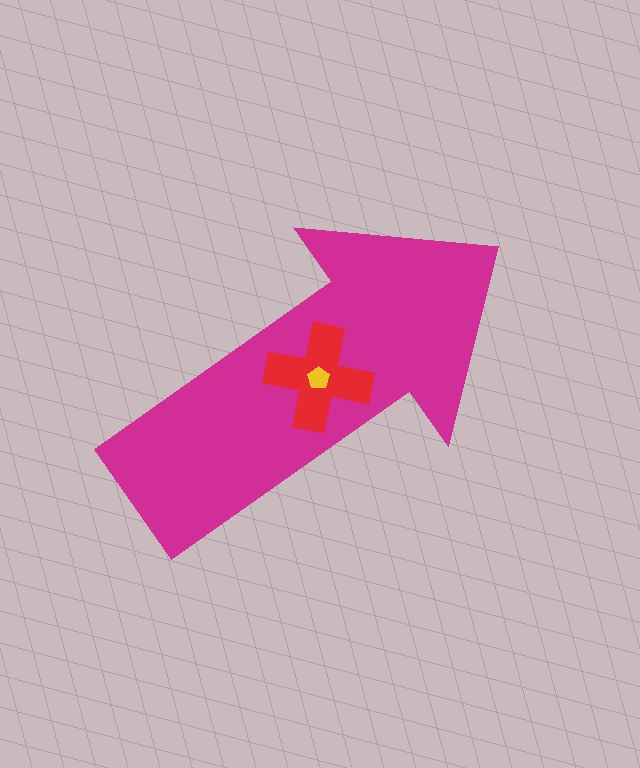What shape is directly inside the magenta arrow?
The red cross.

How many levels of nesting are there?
3.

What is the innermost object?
The yellow pentagon.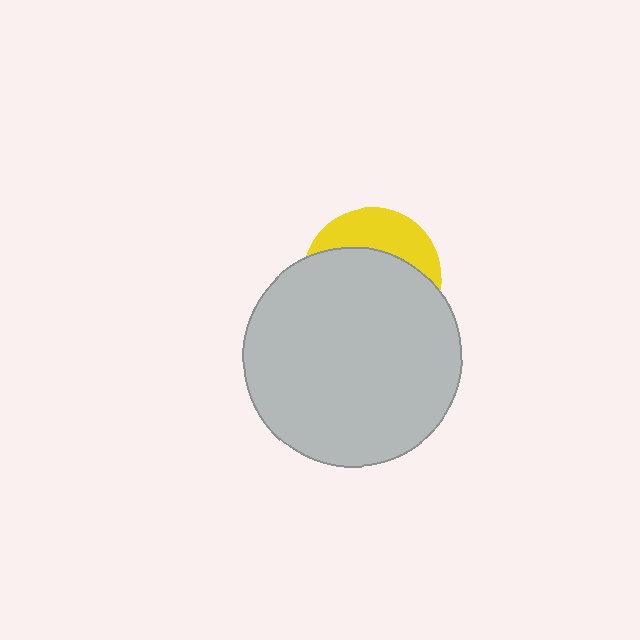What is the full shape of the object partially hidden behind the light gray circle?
The partially hidden object is a yellow circle.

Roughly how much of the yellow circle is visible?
A small part of it is visible (roughly 32%).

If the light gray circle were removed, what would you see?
You would see the complete yellow circle.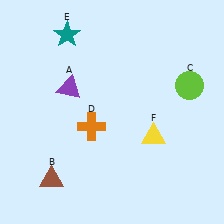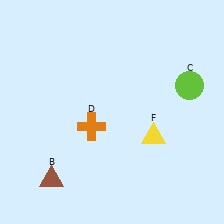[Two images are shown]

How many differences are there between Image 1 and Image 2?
There are 2 differences between the two images.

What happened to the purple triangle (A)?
The purple triangle (A) was removed in Image 2. It was in the top-left area of Image 1.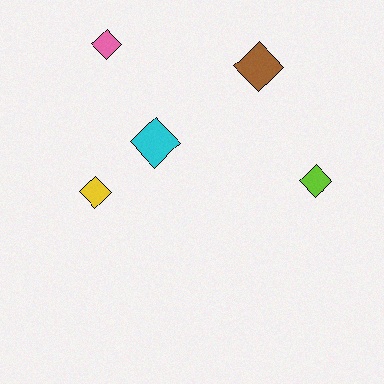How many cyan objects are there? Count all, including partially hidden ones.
There is 1 cyan object.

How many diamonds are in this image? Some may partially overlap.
There are 5 diamonds.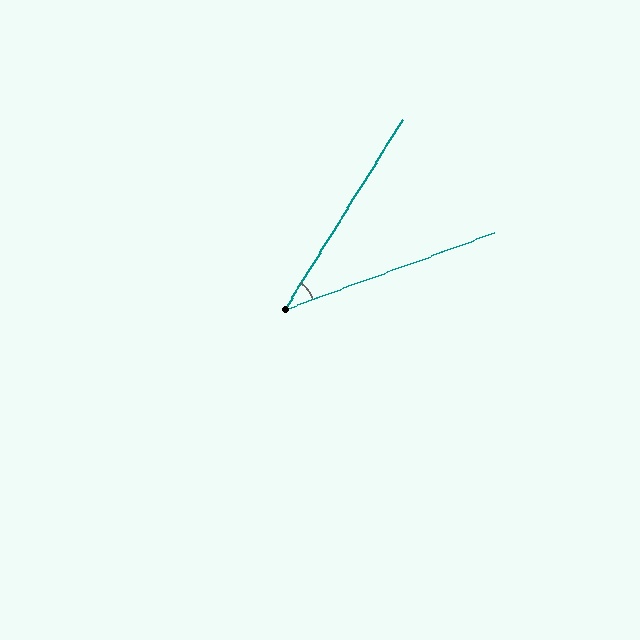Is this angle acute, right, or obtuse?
It is acute.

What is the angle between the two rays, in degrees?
Approximately 38 degrees.